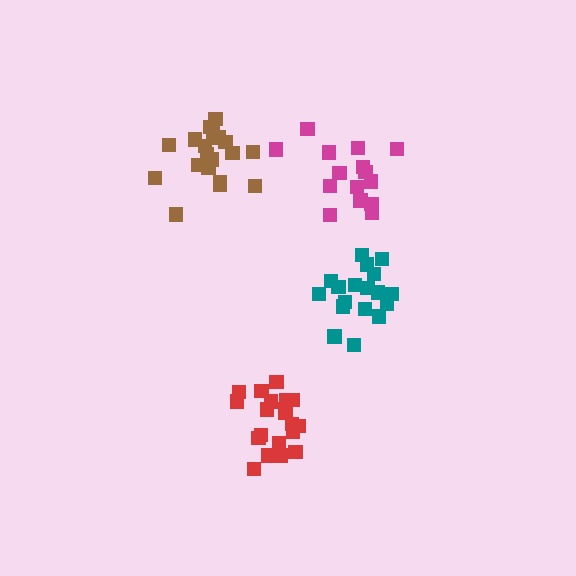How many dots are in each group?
Group 1: 21 dots, Group 2: 16 dots, Group 3: 18 dots, Group 4: 19 dots (74 total).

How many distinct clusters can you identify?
There are 4 distinct clusters.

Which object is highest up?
The brown cluster is topmost.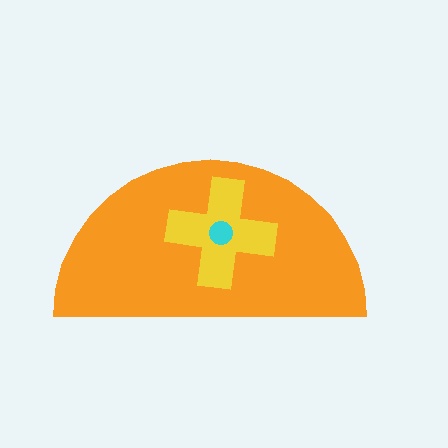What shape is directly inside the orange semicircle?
The yellow cross.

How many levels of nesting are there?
3.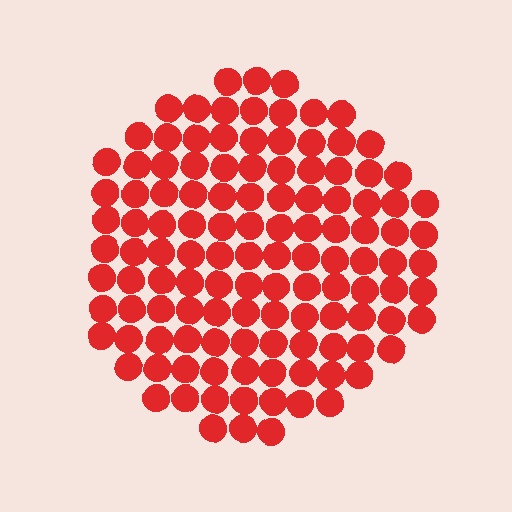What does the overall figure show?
The overall figure shows a circle.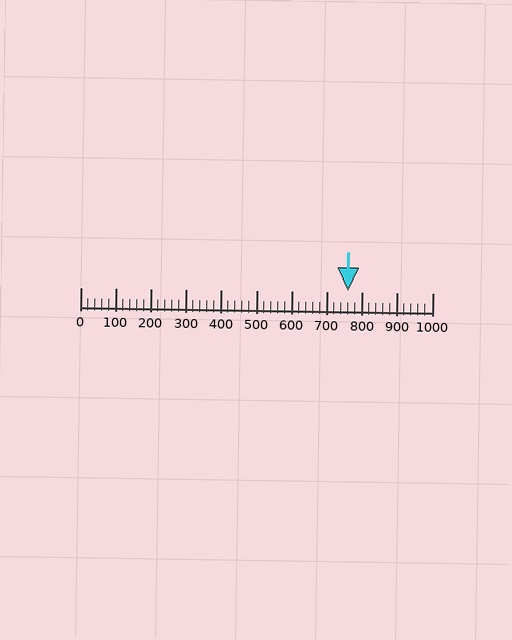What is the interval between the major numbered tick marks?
The major tick marks are spaced 100 units apart.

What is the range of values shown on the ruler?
The ruler shows values from 0 to 1000.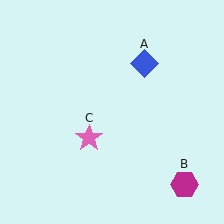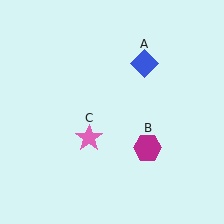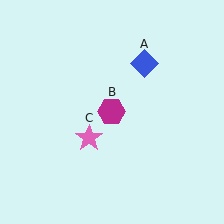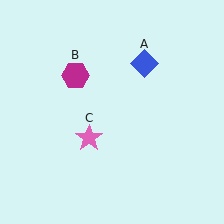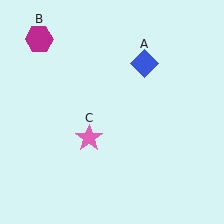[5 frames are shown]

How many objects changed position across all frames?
1 object changed position: magenta hexagon (object B).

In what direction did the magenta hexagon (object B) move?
The magenta hexagon (object B) moved up and to the left.